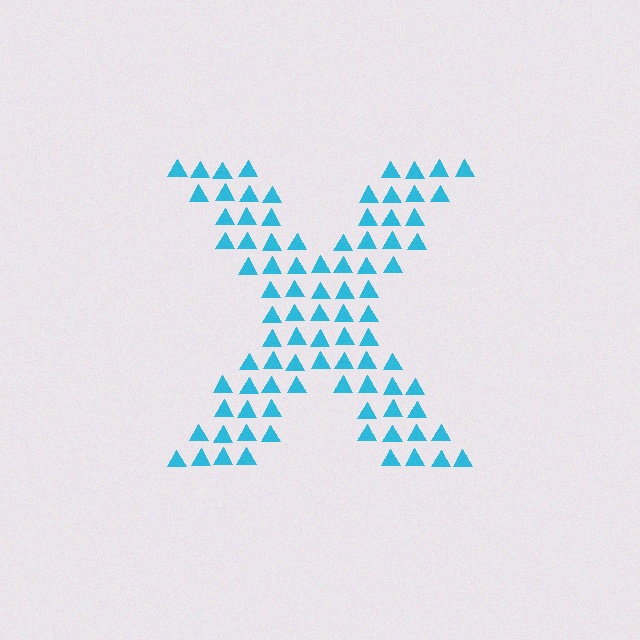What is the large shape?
The large shape is the letter X.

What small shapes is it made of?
It is made of small triangles.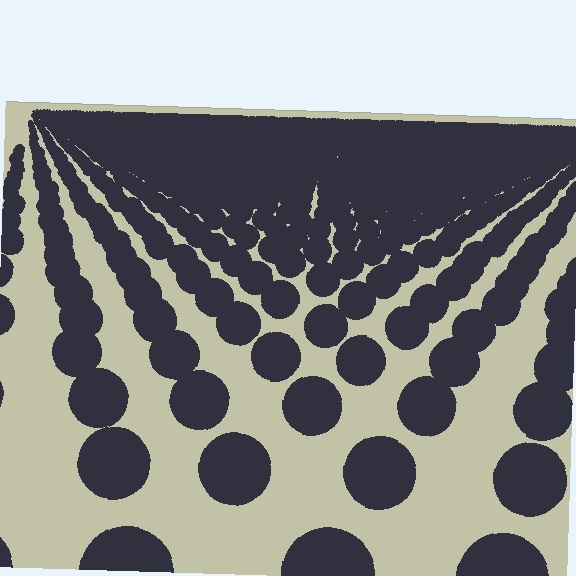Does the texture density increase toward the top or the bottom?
Density increases toward the top.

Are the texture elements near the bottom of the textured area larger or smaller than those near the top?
Larger. Near the bottom, elements are closer to the viewer and appear at a bigger on-screen size.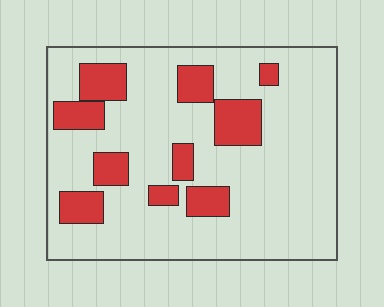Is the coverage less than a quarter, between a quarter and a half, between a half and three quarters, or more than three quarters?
Less than a quarter.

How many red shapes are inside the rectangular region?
10.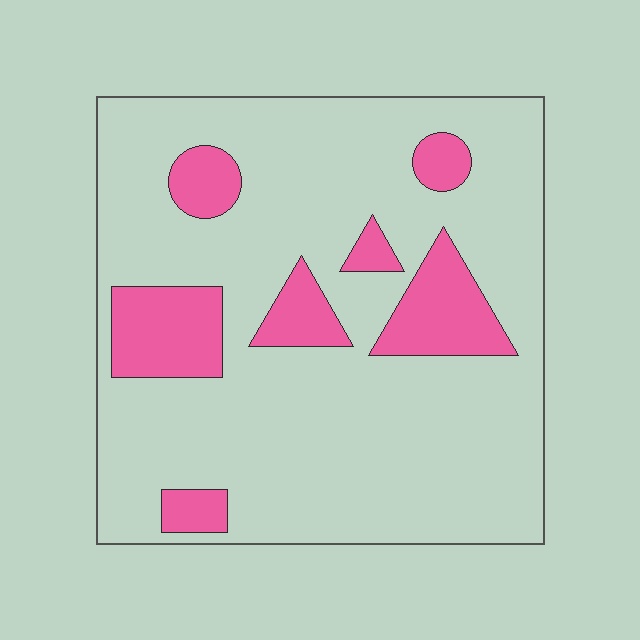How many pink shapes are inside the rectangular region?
7.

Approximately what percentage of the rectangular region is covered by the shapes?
Approximately 20%.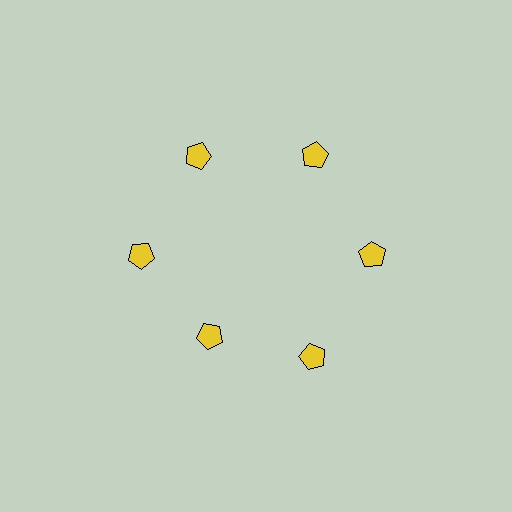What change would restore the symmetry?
The symmetry would be restored by moving it outward, back onto the ring so that all 6 pentagons sit at equal angles and equal distance from the center.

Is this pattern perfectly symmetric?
No. The 6 yellow pentagons are arranged in a ring, but one element near the 7 o'clock position is pulled inward toward the center, breaking the 6-fold rotational symmetry.